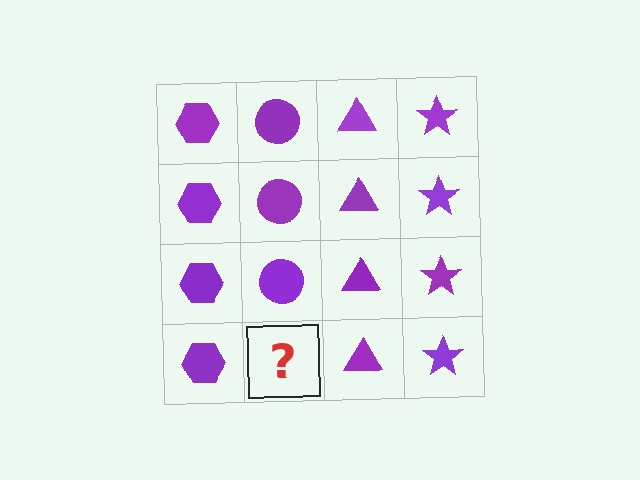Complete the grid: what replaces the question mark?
The question mark should be replaced with a purple circle.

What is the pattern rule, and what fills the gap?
The rule is that each column has a consistent shape. The gap should be filled with a purple circle.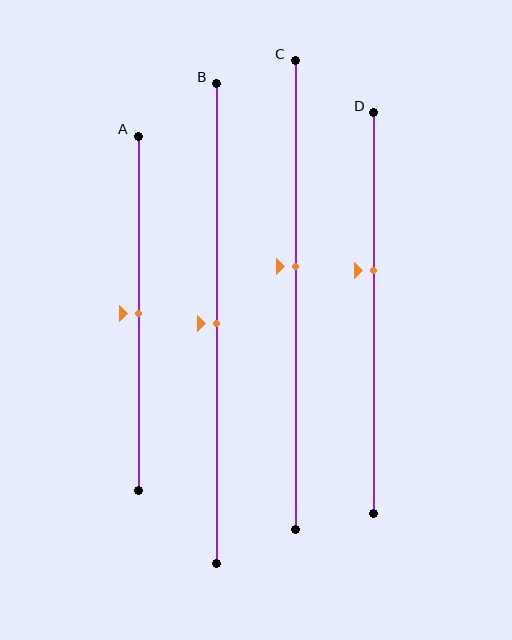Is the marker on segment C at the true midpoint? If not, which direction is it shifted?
No, the marker on segment C is shifted upward by about 6% of the segment length.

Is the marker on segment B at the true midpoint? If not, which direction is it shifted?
Yes, the marker on segment B is at the true midpoint.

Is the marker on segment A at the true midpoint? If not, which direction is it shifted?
Yes, the marker on segment A is at the true midpoint.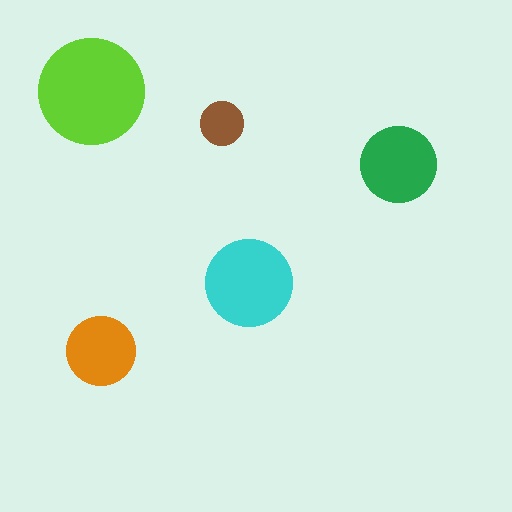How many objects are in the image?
There are 5 objects in the image.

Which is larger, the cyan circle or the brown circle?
The cyan one.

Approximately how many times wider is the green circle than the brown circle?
About 2 times wider.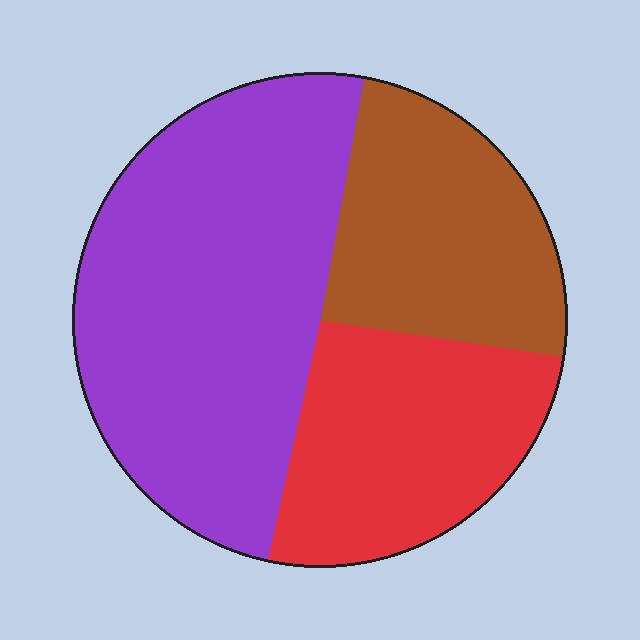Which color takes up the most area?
Purple, at roughly 50%.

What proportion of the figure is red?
Red takes up about one quarter (1/4) of the figure.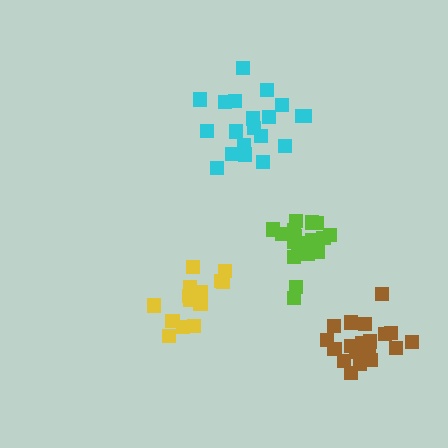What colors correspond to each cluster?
The clusters are colored: yellow, brown, lime, cyan.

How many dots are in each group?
Group 1: 15 dots, Group 2: 19 dots, Group 3: 19 dots, Group 4: 20 dots (73 total).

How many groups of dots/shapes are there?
There are 4 groups.